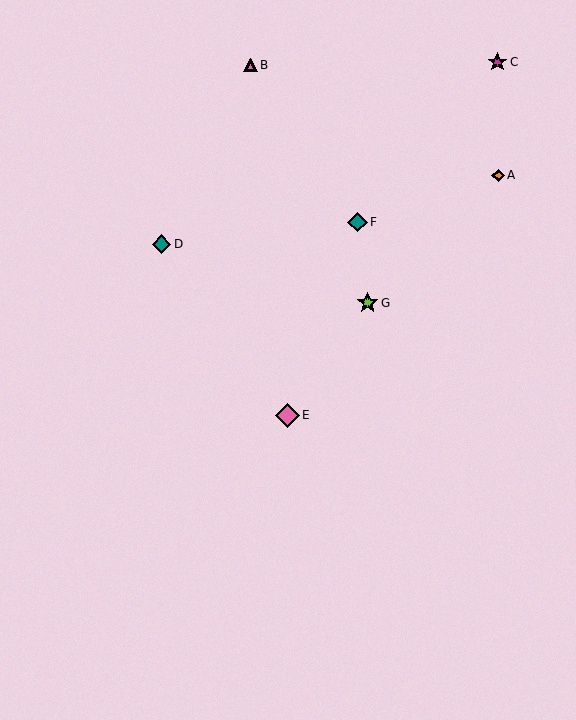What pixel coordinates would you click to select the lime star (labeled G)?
Click at (368, 303) to select the lime star G.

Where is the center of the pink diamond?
The center of the pink diamond is at (288, 415).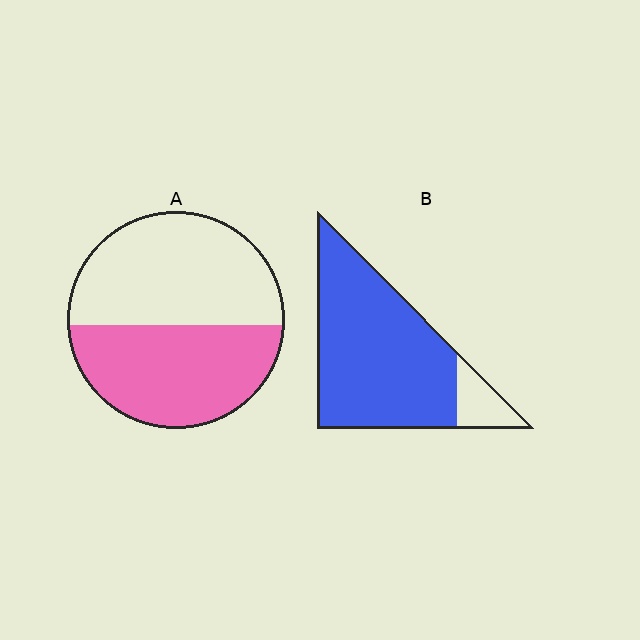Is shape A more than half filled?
Roughly half.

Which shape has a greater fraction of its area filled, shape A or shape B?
Shape B.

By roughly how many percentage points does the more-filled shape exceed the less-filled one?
By roughly 40 percentage points (B over A).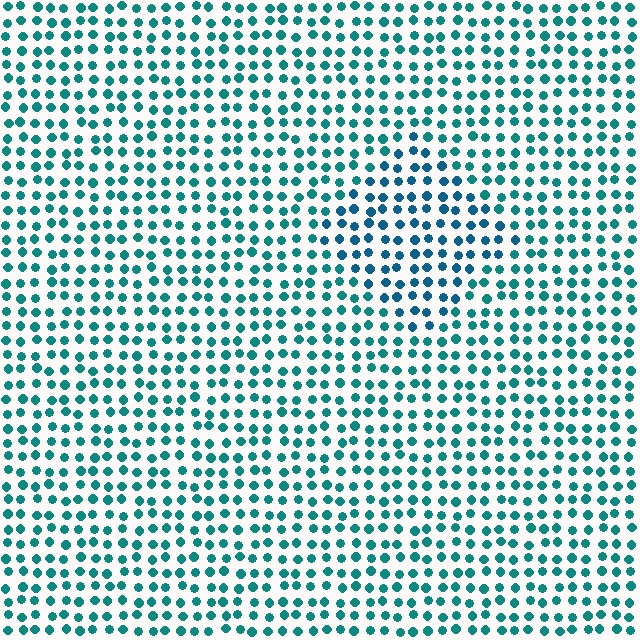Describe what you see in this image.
The image is filled with small teal elements in a uniform arrangement. A diamond-shaped region is visible where the elements are tinted to a slightly different hue, forming a subtle color boundary.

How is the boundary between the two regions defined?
The boundary is defined purely by a slight shift in hue (about 24 degrees). Spacing, size, and orientation are identical on both sides.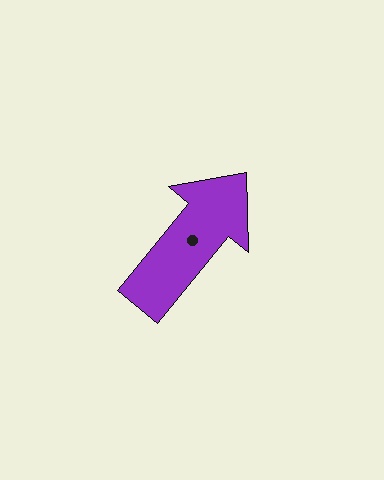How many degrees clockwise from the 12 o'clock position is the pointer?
Approximately 39 degrees.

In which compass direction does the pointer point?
Northeast.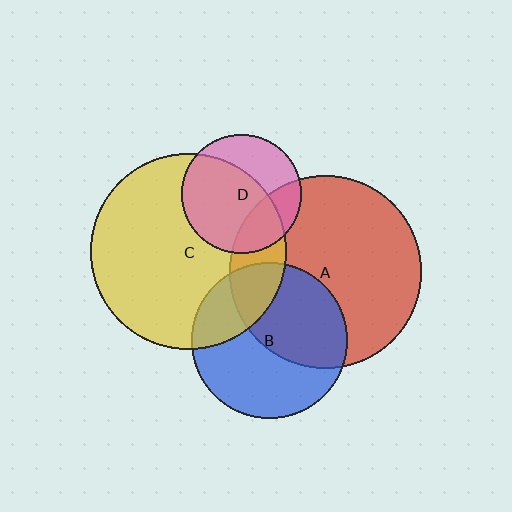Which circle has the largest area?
Circle C (yellow).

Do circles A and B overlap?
Yes.